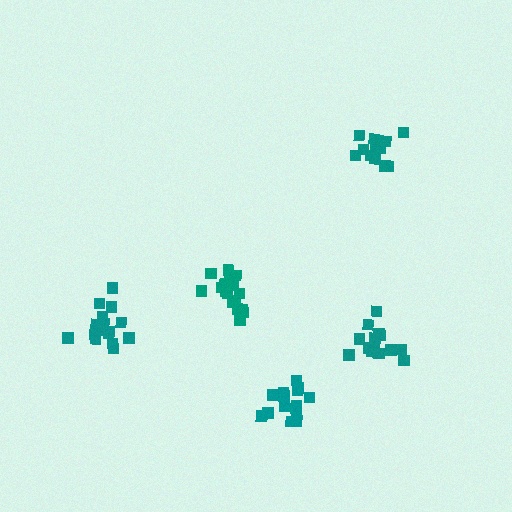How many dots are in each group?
Group 1: 15 dots, Group 2: 16 dots, Group 3: 18 dots, Group 4: 16 dots, Group 5: 15 dots (80 total).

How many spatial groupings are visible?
There are 5 spatial groupings.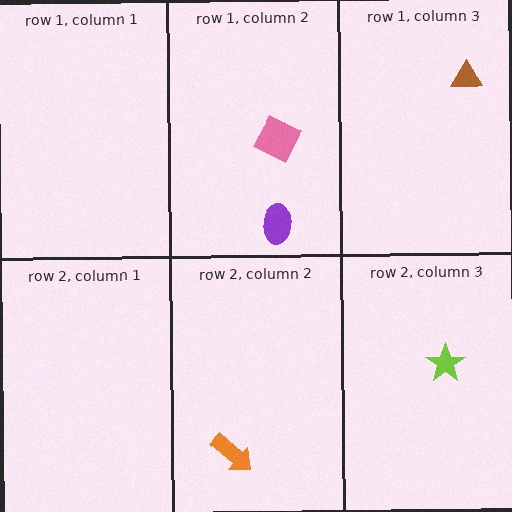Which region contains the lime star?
The row 2, column 3 region.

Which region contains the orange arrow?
The row 2, column 2 region.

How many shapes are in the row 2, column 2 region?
1.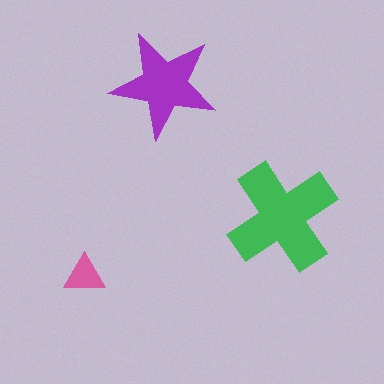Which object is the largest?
The green cross.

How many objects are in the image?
There are 3 objects in the image.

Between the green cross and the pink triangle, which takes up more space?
The green cross.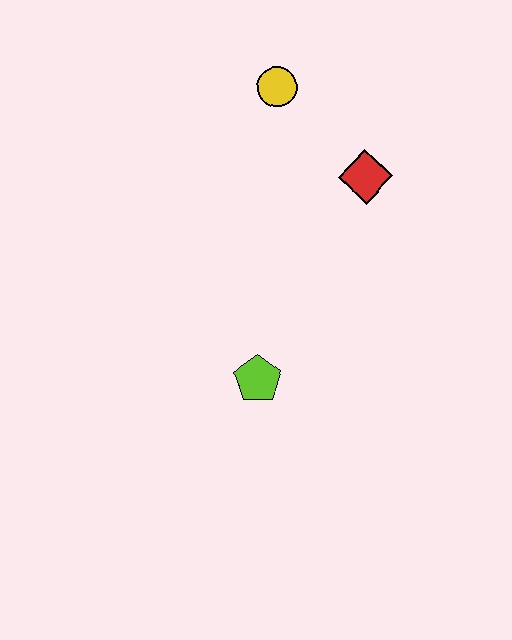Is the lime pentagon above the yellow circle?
No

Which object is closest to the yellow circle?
The red diamond is closest to the yellow circle.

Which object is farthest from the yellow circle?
The lime pentagon is farthest from the yellow circle.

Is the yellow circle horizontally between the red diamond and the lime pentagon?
Yes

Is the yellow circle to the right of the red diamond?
No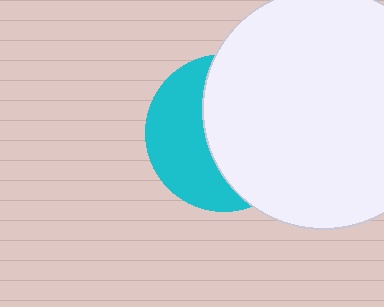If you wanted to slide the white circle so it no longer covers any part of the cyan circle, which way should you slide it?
Slide it right — that is the most direct way to separate the two shapes.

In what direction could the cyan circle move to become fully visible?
The cyan circle could move left. That would shift it out from behind the white circle entirely.